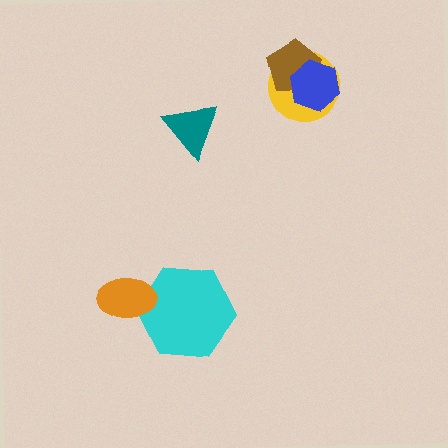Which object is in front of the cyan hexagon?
The orange ellipse is in front of the cyan hexagon.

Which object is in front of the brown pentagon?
The blue hexagon is in front of the brown pentagon.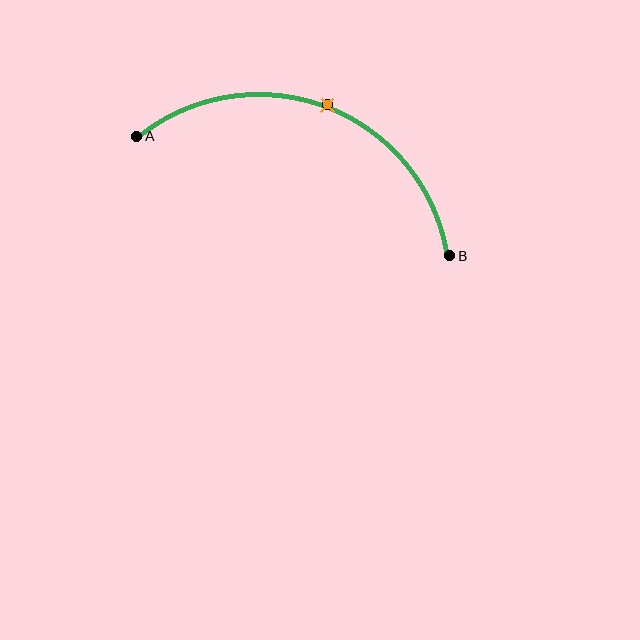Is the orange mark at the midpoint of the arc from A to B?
Yes. The orange mark lies on the arc at equal arc-length from both A and B — it is the arc midpoint.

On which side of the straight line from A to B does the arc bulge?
The arc bulges above the straight line connecting A and B.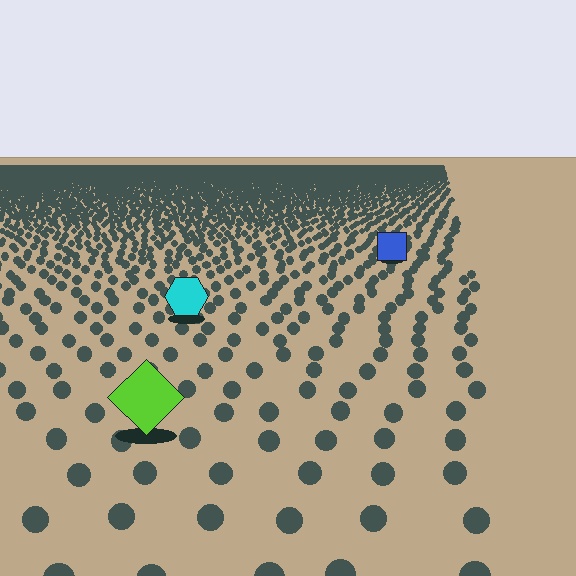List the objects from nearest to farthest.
From nearest to farthest: the lime diamond, the cyan hexagon, the blue square.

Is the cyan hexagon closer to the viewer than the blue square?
Yes. The cyan hexagon is closer — you can tell from the texture gradient: the ground texture is coarser near it.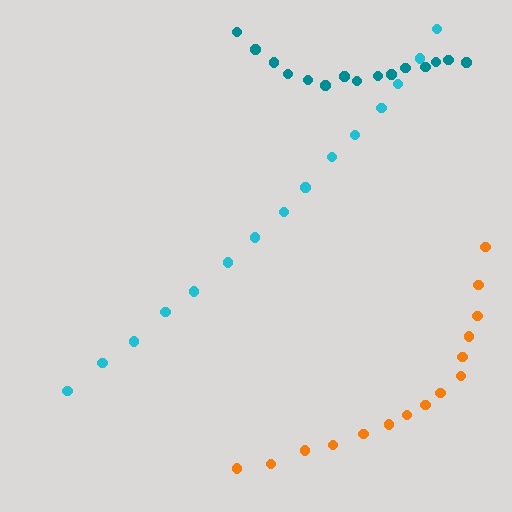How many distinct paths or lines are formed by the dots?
There are 3 distinct paths.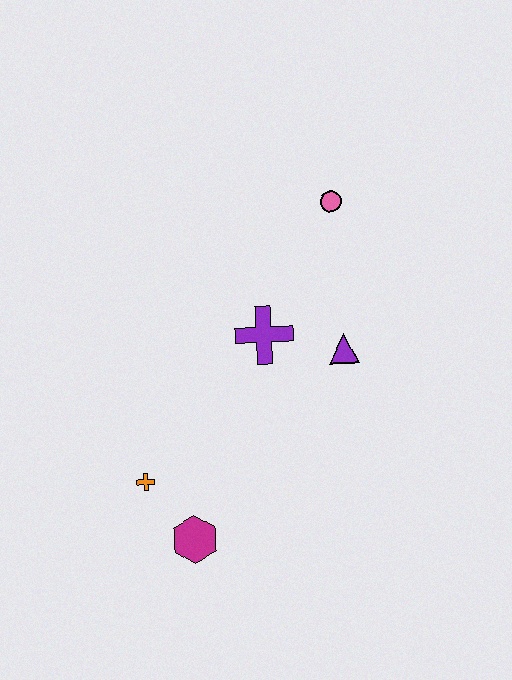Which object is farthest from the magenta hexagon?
The pink circle is farthest from the magenta hexagon.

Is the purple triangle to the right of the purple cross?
Yes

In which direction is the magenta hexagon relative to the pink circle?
The magenta hexagon is below the pink circle.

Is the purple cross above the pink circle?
No